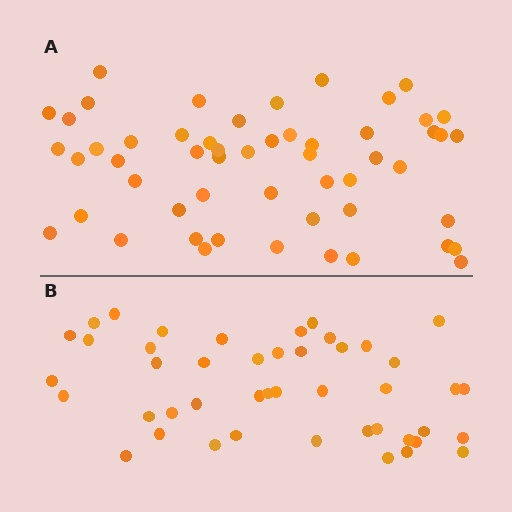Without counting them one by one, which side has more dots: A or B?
Region A (the top region) has more dots.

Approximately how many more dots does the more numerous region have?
Region A has roughly 8 or so more dots than region B.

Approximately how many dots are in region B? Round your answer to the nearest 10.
About 40 dots. (The exact count is 45, which rounds to 40.)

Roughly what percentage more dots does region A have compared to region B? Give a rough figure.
About 20% more.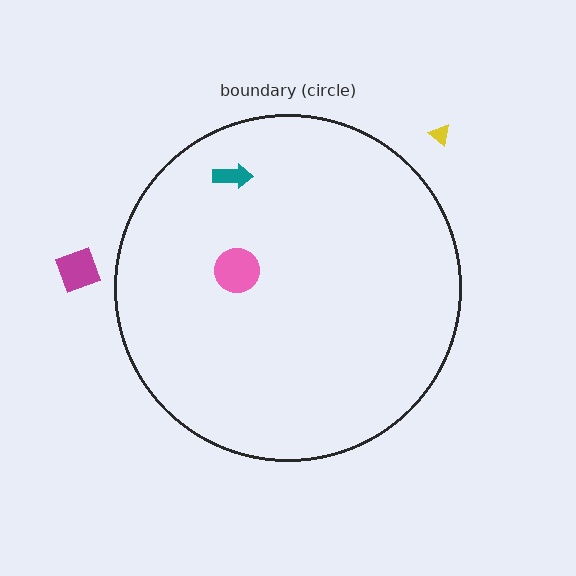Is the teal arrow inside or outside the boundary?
Inside.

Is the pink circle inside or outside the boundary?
Inside.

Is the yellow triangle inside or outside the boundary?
Outside.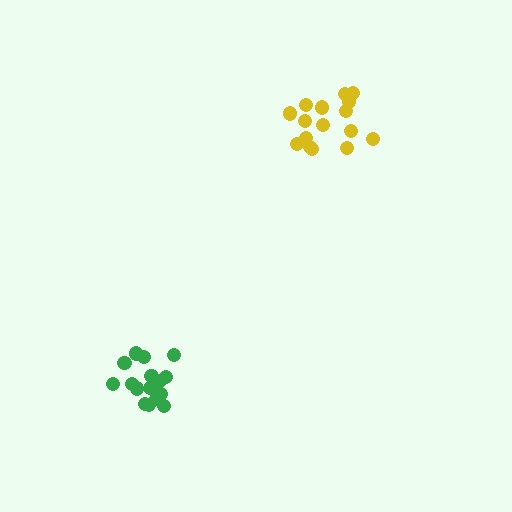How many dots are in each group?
Group 1: 17 dots, Group 2: 16 dots (33 total).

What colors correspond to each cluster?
The clusters are colored: green, yellow.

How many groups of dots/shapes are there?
There are 2 groups.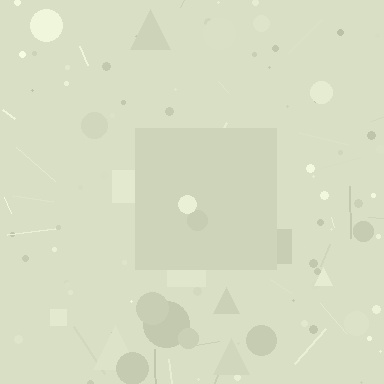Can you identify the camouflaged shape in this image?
The camouflaged shape is a square.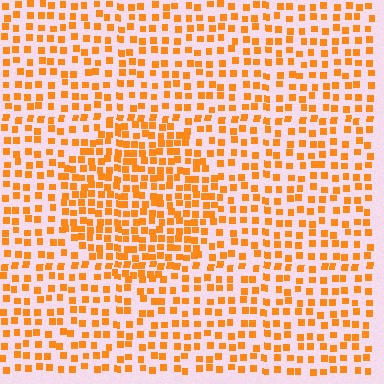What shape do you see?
I see a circle.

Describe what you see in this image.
The image contains small orange elements arranged at two different densities. A circle-shaped region is visible where the elements are more densely packed than the surrounding area.